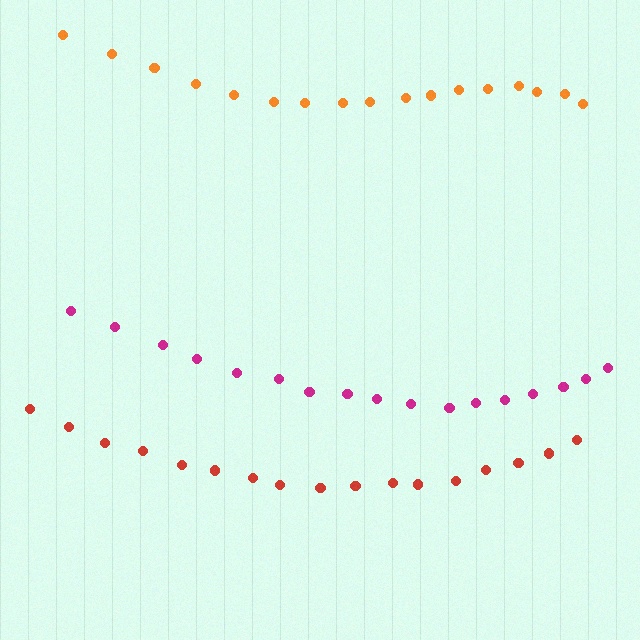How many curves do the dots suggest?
There are 3 distinct paths.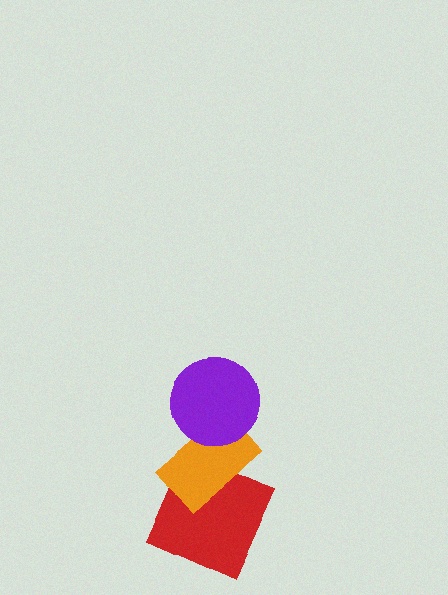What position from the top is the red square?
The red square is 3rd from the top.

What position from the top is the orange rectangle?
The orange rectangle is 2nd from the top.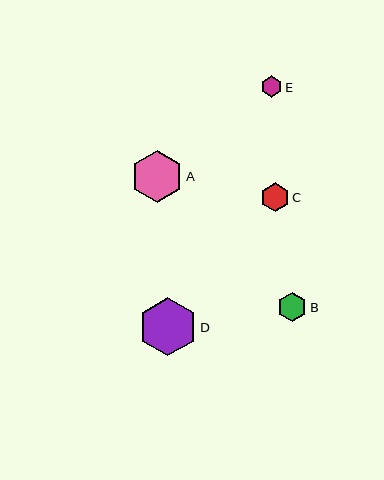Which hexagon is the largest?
Hexagon D is the largest with a size of approximately 58 pixels.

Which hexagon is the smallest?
Hexagon E is the smallest with a size of approximately 21 pixels.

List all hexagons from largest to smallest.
From largest to smallest: D, A, B, C, E.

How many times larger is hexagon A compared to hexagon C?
Hexagon A is approximately 1.8 times the size of hexagon C.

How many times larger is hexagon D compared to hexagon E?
Hexagon D is approximately 2.7 times the size of hexagon E.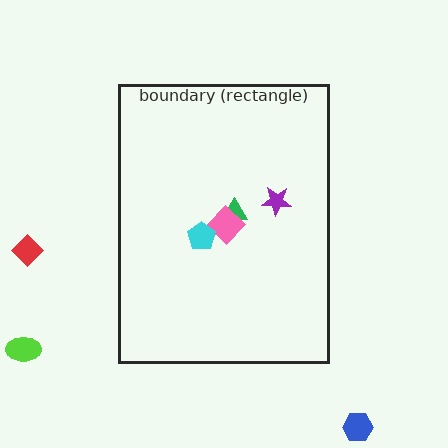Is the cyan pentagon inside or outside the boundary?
Inside.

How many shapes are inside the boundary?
4 inside, 3 outside.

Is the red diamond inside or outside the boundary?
Outside.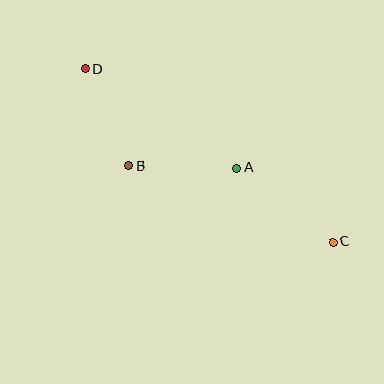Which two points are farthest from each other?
Points C and D are farthest from each other.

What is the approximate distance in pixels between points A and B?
The distance between A and B is approximately 108 pixels.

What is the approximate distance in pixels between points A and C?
The distance between A and C is approximately 122 pixels.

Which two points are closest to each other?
Points B and D are closest to each other.